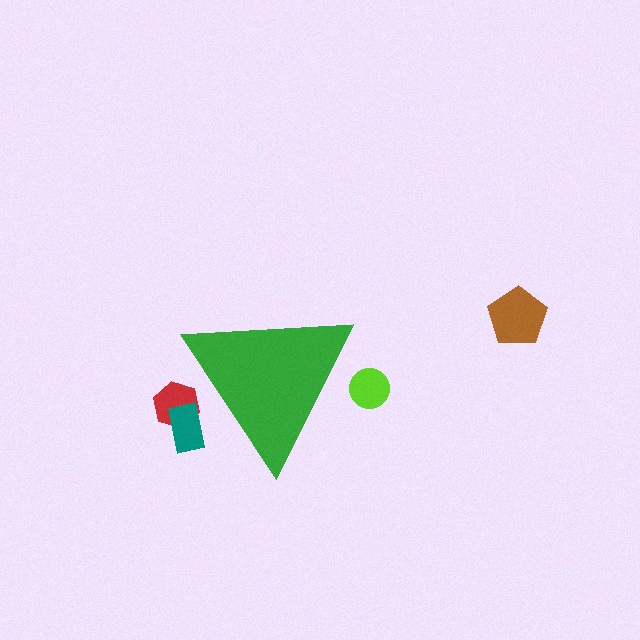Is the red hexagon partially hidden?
Yes, the red hexagon is partially hidden behind the green triangle.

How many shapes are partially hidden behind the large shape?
3 shapes are partially hidden.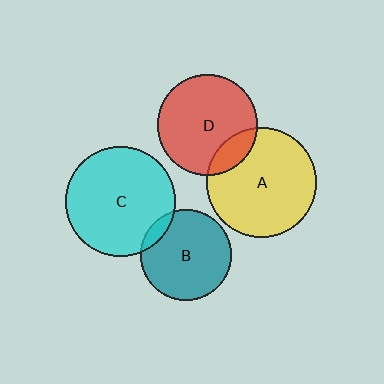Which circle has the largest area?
Circle C (cyan).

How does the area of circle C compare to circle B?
Approximately 1.5 times.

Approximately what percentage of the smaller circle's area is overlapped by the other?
Approximately 10%.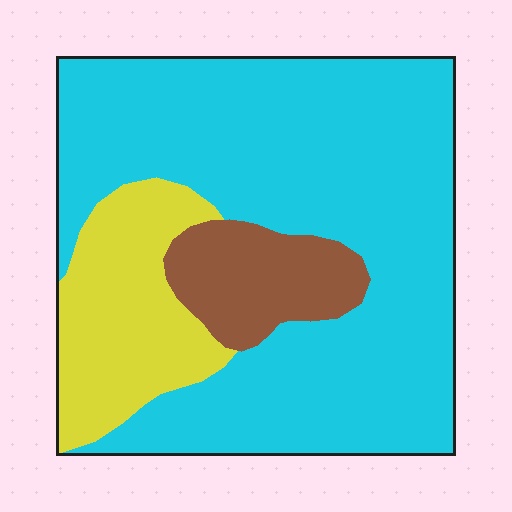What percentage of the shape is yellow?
Yellow takes up about one fifth (1/5) of the shape.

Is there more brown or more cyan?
Cyan.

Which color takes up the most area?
Cyan, at roughly 70%.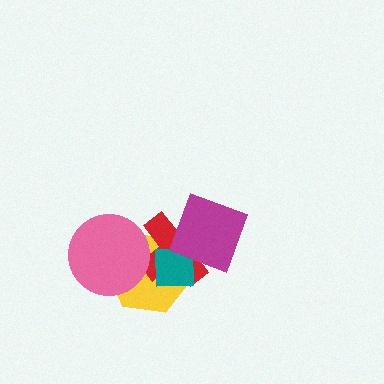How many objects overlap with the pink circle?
2 objects overlap with the pink circle.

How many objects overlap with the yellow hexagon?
3 objects overlap with the yellow hexagon.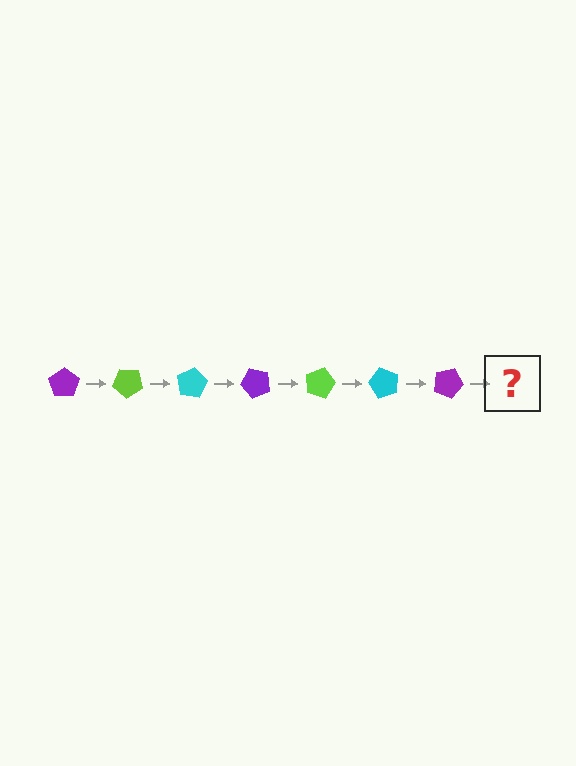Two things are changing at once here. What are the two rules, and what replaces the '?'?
The two rules are that it rotates 40 degrees each step and the color cycles through purple, lime, and cyan. The '?' should be a lime pentagon, rotated 280 degrees from the start.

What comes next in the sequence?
The next element should be a lime pentagon, rotated 280 degrees from the start.